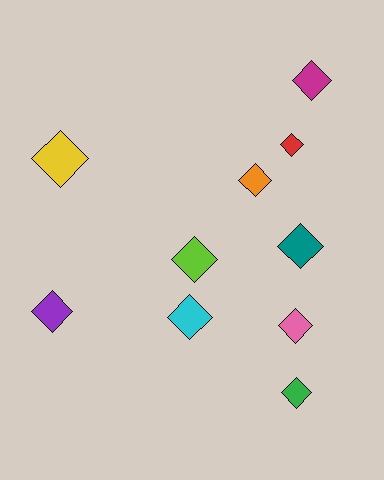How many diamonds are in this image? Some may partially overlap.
There are 10 diamonds.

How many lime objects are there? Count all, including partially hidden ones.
There is 1 lime object.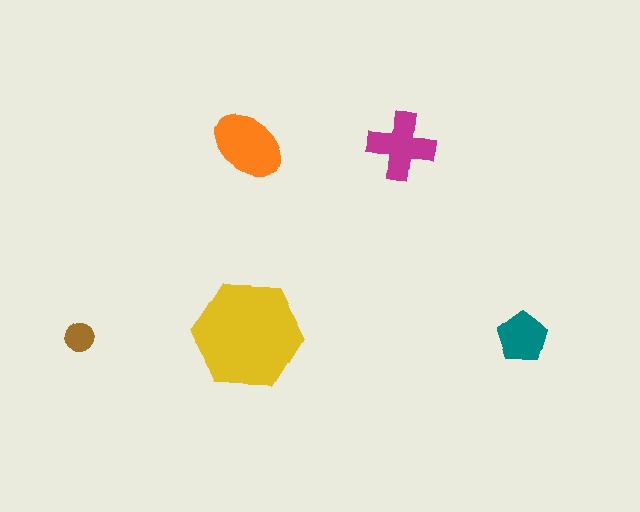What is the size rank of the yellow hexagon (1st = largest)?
1st.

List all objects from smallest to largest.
The brown circle, the teal pentagon, the magenta cross, the orange ellipse, the yellow hexagon.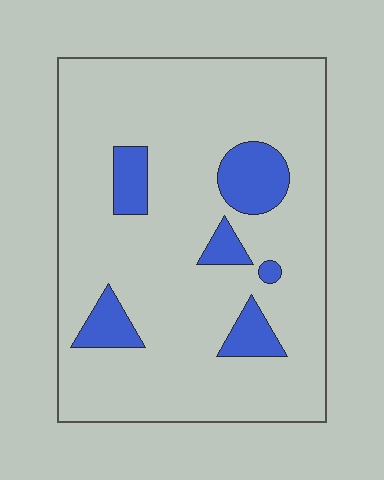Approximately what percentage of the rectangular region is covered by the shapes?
Approximately 15%.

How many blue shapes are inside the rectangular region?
6.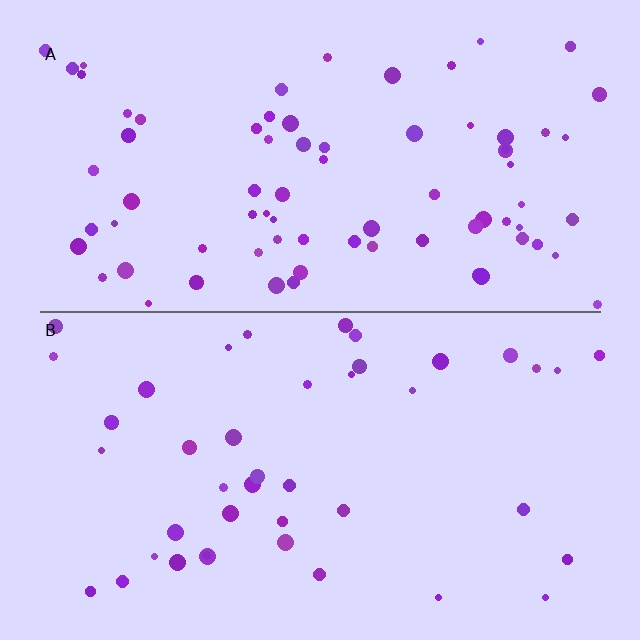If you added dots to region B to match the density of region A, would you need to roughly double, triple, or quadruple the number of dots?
Approximately double.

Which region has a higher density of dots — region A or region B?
A (the top).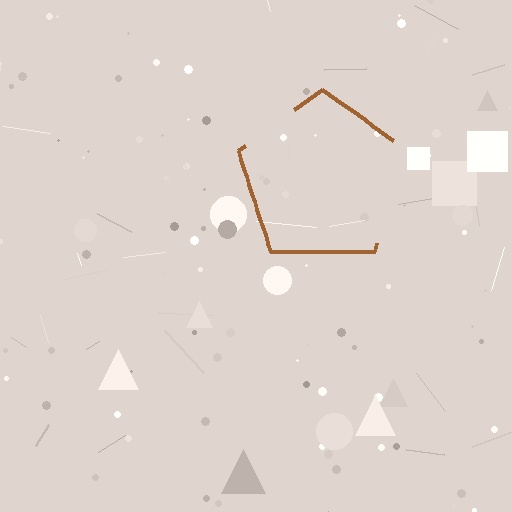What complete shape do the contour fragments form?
The contour fragments form a pentagon.